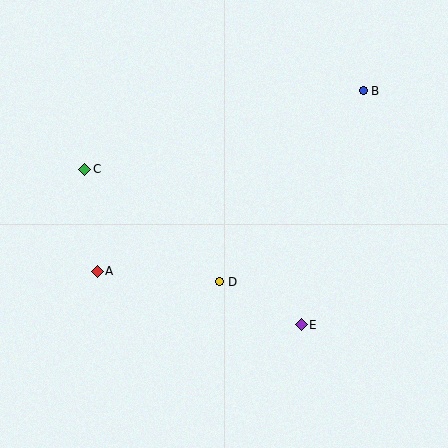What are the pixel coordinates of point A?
Point A is at (97, 271).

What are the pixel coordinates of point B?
Point B is at (363, 91).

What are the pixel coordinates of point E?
Point E is at (301, 325).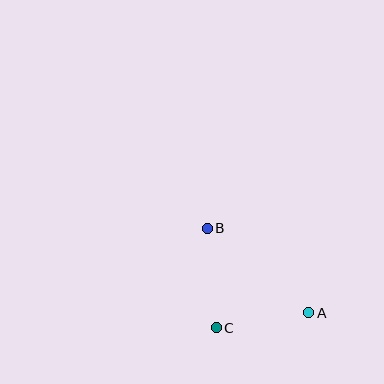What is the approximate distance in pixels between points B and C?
The distance between B and C is approximately 100 pixels.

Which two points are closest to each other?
Points A and C are closest to each other.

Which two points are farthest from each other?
Points A and B are farthest from each other.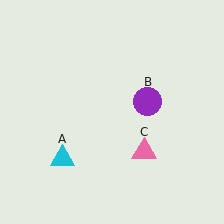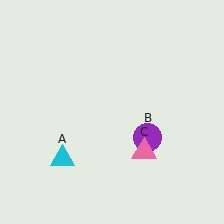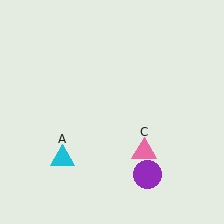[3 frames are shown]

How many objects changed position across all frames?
1 object changed position: purple circle (object B).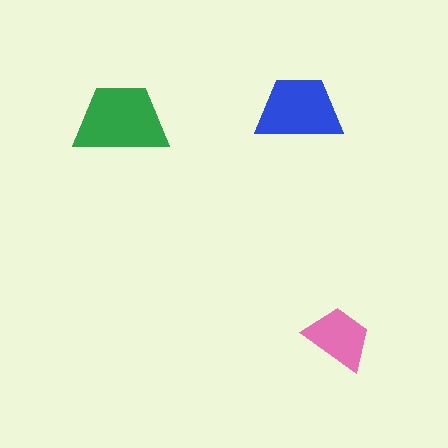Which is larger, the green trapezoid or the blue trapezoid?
The green one.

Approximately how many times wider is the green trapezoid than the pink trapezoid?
About 1.5 times wider.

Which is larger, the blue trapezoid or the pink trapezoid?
The blue one.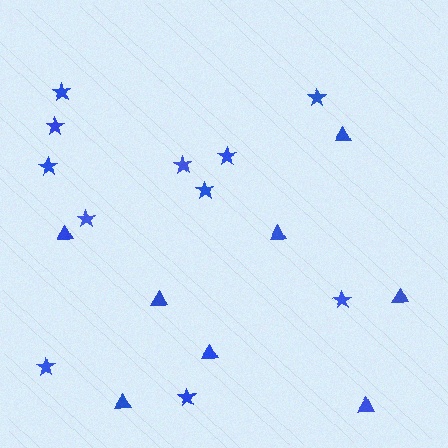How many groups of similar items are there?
There are 2 groups: one group of stars (11) and one group of triangles (8).